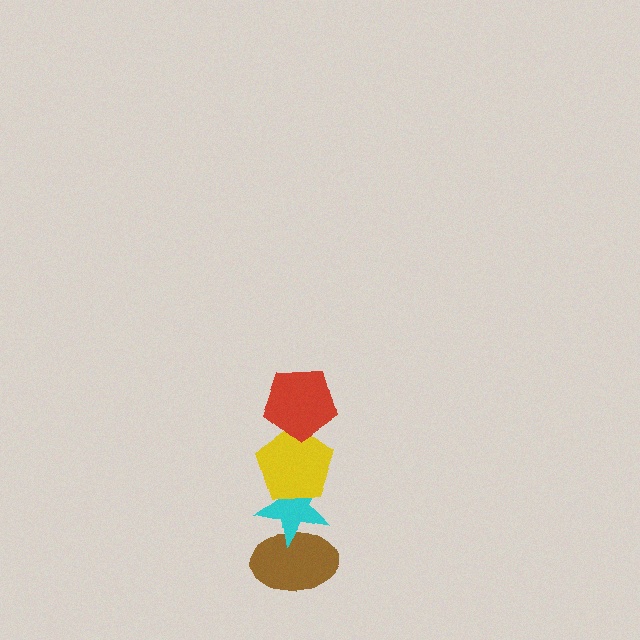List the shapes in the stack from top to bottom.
From top to bottom: the red pentagon, the yellow pentagon, the cyan star, the brown ellipse.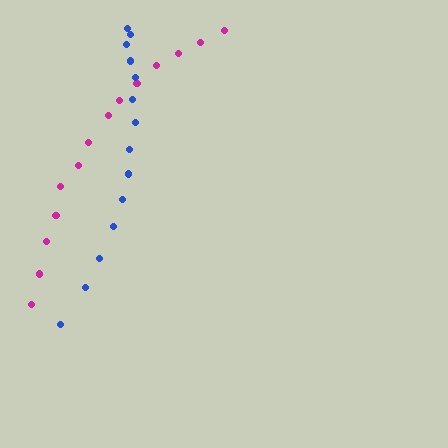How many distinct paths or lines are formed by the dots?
There are 2 distinct paths.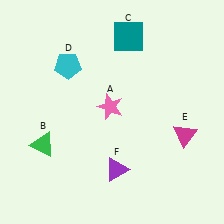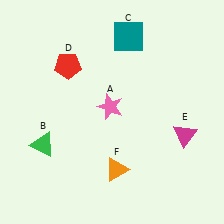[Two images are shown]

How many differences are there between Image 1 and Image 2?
There are 2 differences between the two images.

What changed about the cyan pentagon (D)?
In Image 1, D is cyan. In Image 2, it changed to red.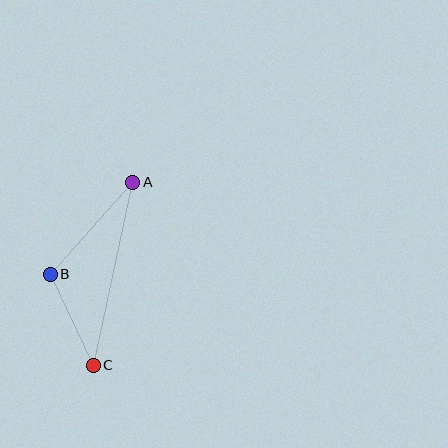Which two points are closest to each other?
Points B and C are closest to each other.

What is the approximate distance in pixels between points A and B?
The distance between A and B is approximately 124 pixels.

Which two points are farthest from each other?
Points A and C are farthest from each other.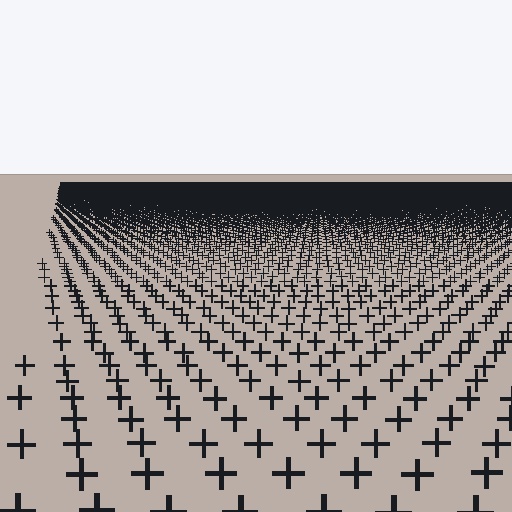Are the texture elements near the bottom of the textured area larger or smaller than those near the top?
Larger. Near the bottom, elements are closer to the viewer and appear at a bigger on-screen size.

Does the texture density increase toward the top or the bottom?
Density increases toward the top.